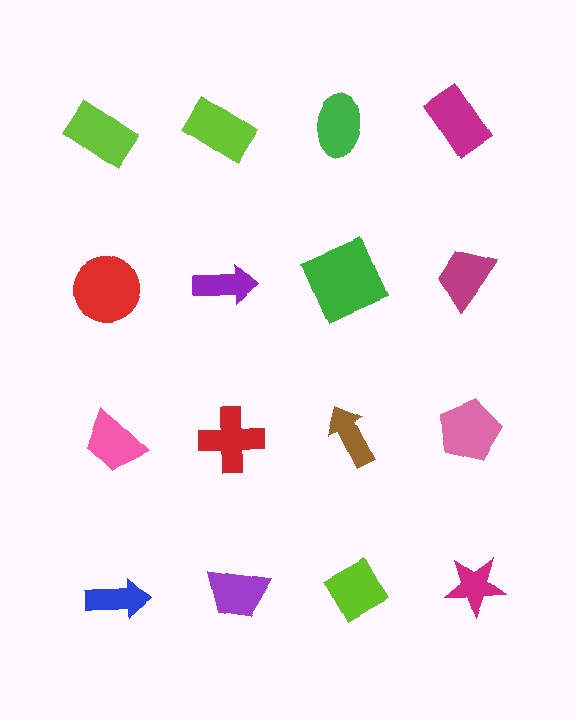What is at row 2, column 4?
A magenta trapezoid.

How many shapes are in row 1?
4 shapes.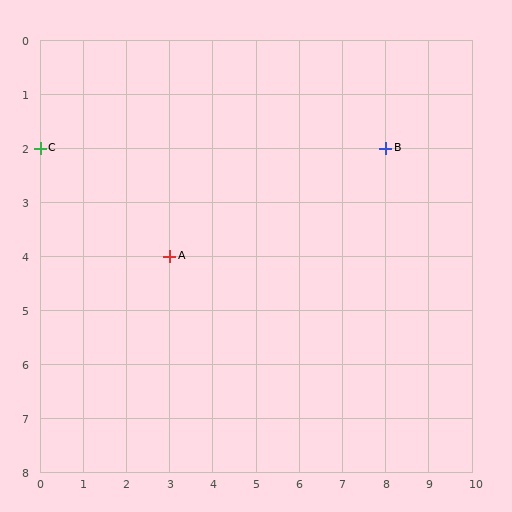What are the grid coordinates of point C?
Point C is at grid coordinates (0, 2).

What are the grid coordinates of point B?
Point B is at grid coordinates (8, 2).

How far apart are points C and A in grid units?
Points C and A are 3 columns and 2 rows apart (about 3.6 grid units diagonally).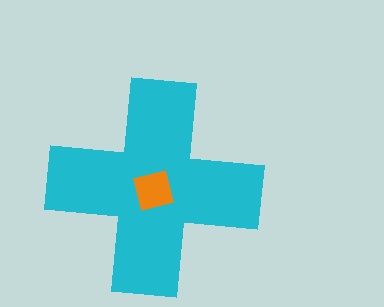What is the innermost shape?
The orange square.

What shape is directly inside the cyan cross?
The orange square.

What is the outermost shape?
The cyan cross.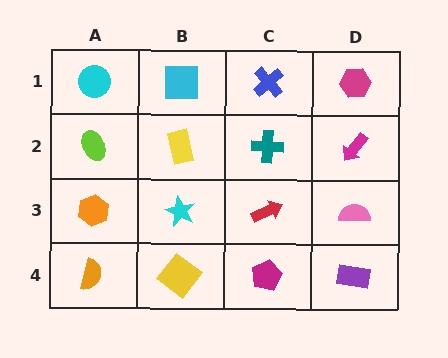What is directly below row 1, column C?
A teal cross.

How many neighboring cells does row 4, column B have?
3.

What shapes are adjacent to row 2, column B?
A cyan square (row 1, column B), a cyan star (row 3, column B), a lime ellipse (row 2, column A), a teal cross (row 2, column C).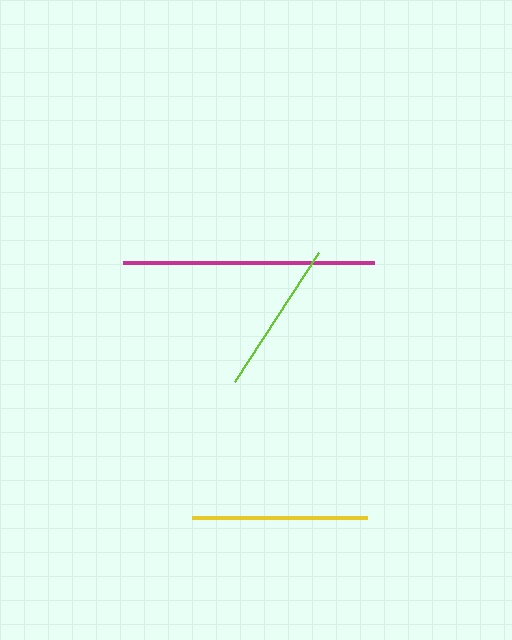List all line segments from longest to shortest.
From longest to shortest: magenta, yellow, lime.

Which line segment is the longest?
The magenta line is the longest at approximately 251 pixels.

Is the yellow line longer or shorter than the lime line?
The yellow line is longer than the lime line.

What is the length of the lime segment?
The lime segment is approximately 154 pixels long.